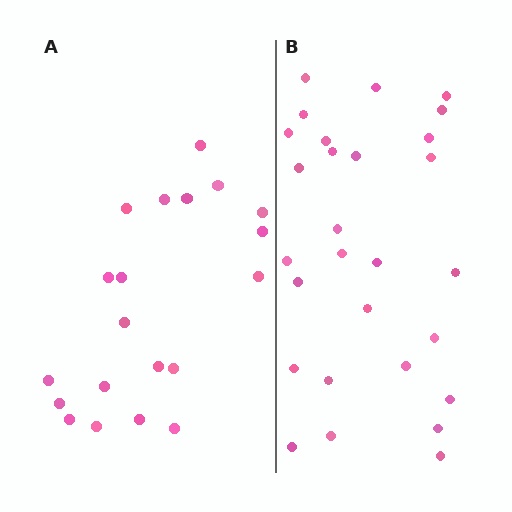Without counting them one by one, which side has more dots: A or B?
Region B (the right region) has more dots.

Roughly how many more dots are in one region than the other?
Region B has roughly 8 or so more dots than region A.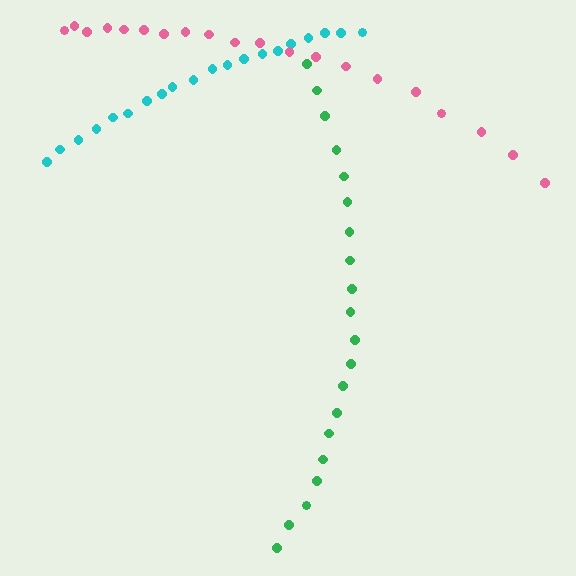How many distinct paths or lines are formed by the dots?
There are 3 distinct paths.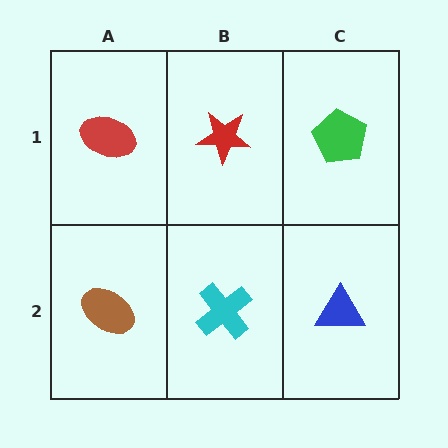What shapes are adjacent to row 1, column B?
A cyan cross (row 2, column B), a red ellipse (row 1, column A), a green pentagon (row 1, column C).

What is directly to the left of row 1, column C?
A red star.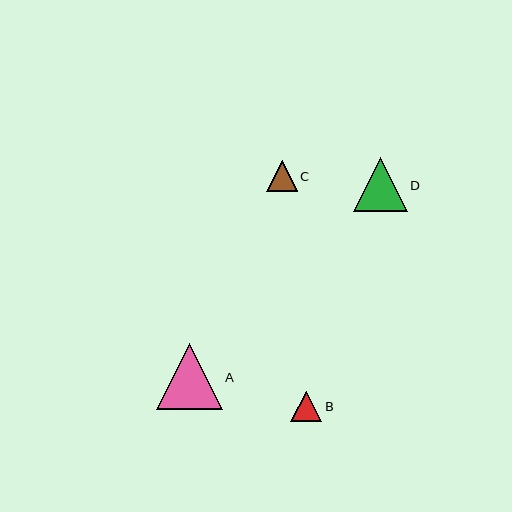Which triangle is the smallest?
Triangle C is the smallest with a size of approximately 31 pixels.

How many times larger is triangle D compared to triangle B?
Triangle D is approximately 1.7 times the size of triangle B.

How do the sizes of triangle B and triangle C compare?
Triangle B and triangle C are approximately the same size.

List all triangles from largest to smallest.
From largest to smallest: A, D, B, C.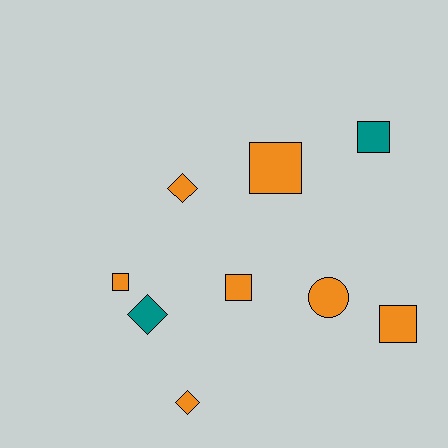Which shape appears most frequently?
Square, with 5 objects.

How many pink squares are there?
There are no pink squares.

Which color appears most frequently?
Orange, with 7 objects.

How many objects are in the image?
There are 9 objects.